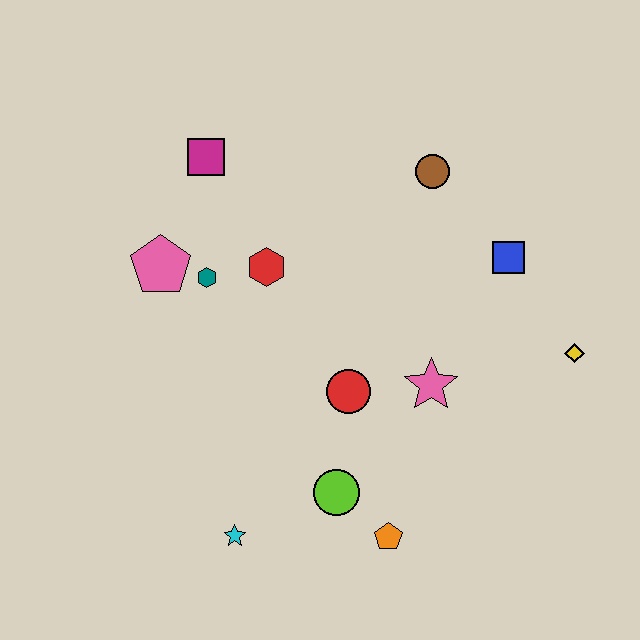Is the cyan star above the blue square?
No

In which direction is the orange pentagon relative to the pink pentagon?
The orange pentagon is below the pink pentagon.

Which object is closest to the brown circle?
The blue square is closest to the brown circle.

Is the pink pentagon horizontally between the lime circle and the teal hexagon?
No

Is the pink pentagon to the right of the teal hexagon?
No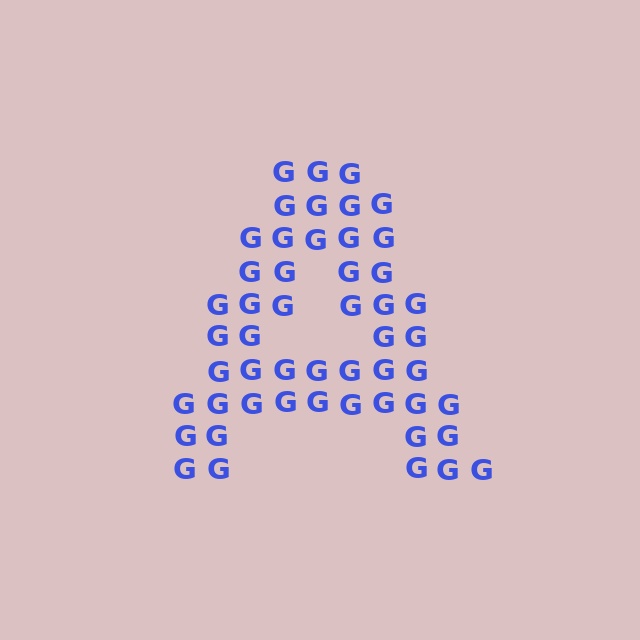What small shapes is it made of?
It is made of small letter G's.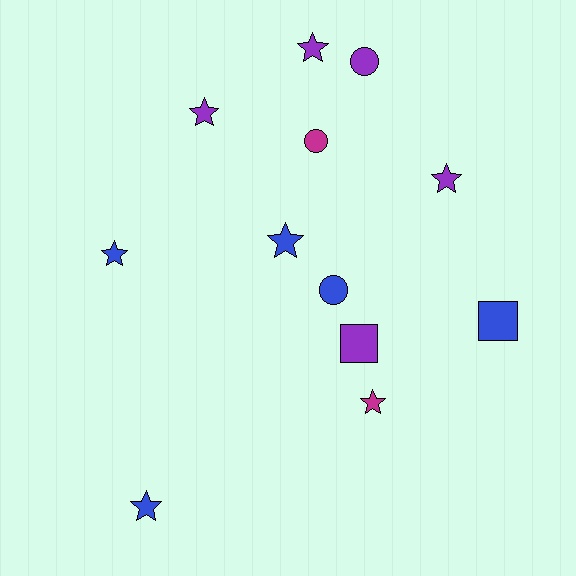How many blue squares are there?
There is 1 blue square.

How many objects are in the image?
There are 12 objects.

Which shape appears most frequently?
Star, with 7 objects.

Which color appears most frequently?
Blue, with 5 objects.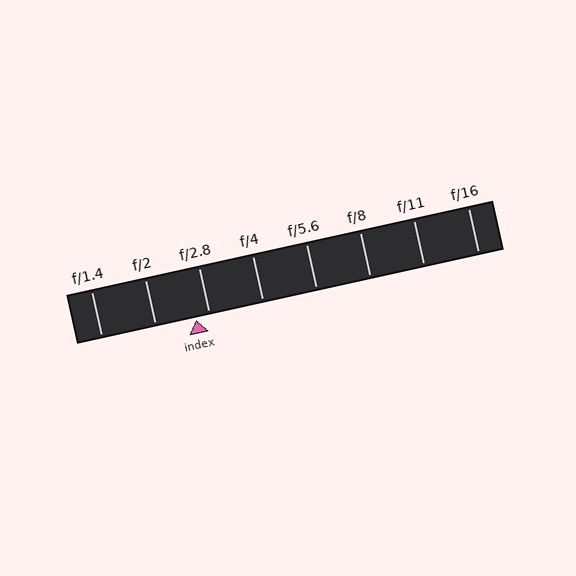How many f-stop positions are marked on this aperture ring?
There are 8 f-stop positions marked.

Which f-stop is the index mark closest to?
The index mark is closest to f/2.8.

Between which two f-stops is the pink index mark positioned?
The index mark is between f/2 and f/2.8.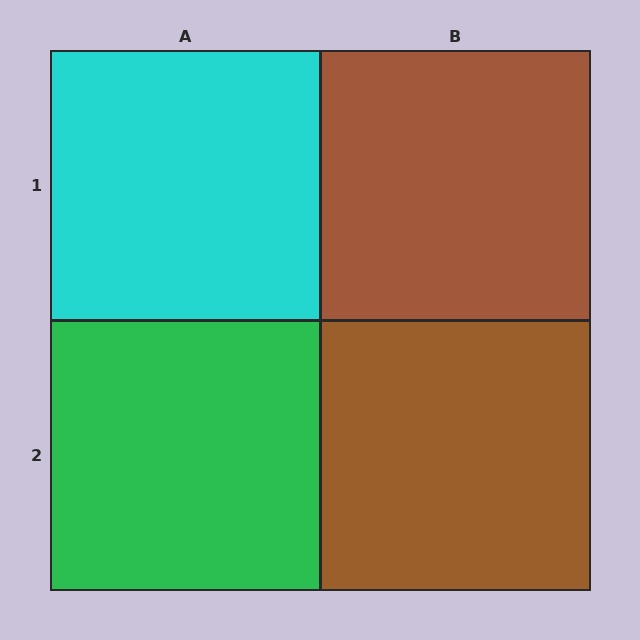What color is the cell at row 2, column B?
Brown.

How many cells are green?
1 cell is green.